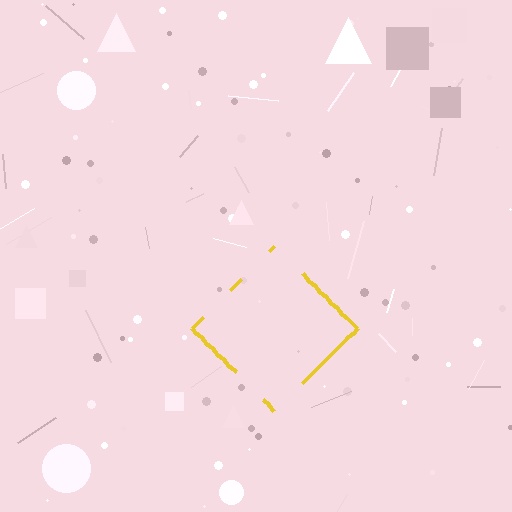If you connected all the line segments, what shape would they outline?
They would outline a diamond.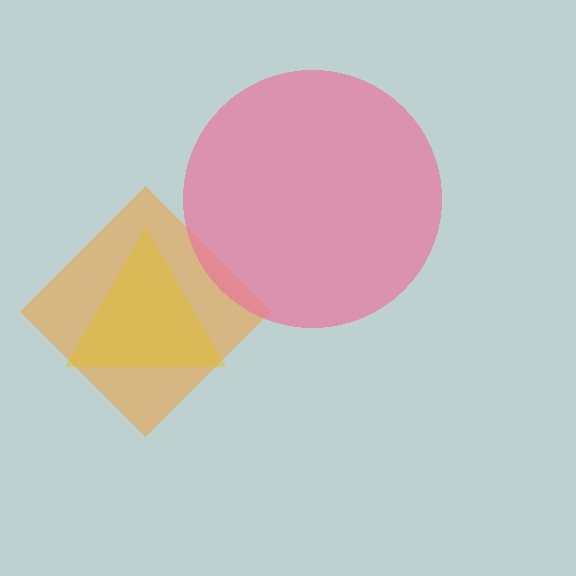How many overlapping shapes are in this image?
There are 3 overlapping shapes in the image.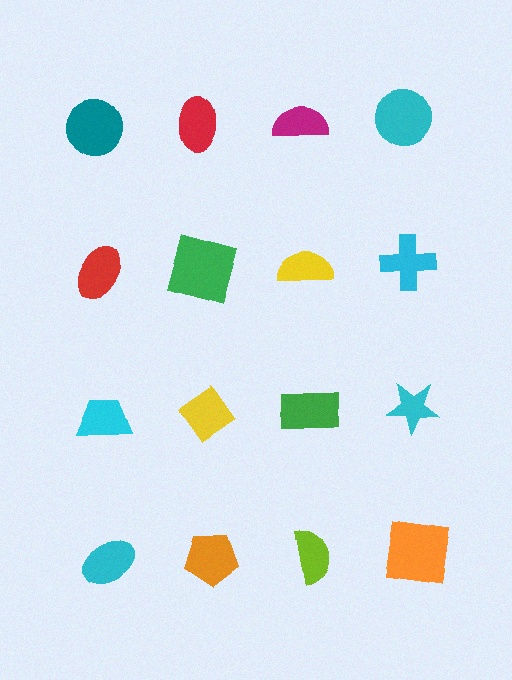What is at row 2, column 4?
A cyan cross.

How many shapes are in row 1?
4 shapes.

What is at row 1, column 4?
A cyan circle.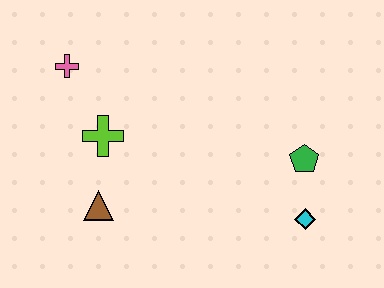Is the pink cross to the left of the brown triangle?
Yes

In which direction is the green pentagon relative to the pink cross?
The green pentagon is to the right of the pink cross.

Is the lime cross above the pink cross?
No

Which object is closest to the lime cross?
The brown triangle is closest to the lime cross.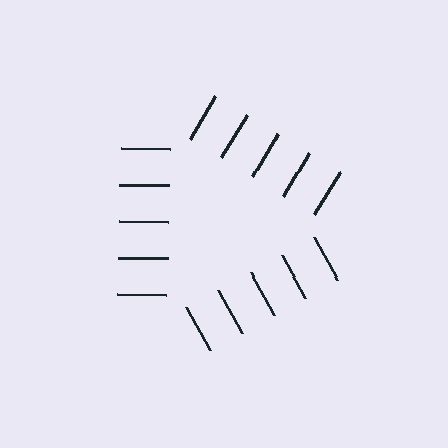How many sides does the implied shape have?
3 sides — the line-ends trace a triangle.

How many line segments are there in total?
15 — 5 along each of the 3 edges.